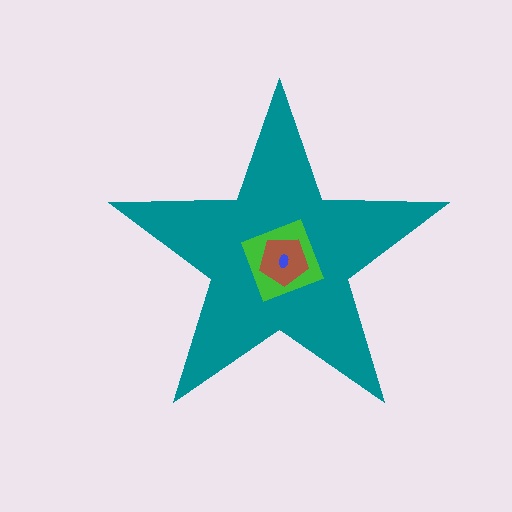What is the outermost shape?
The teal star.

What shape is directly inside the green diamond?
The brown pentagon.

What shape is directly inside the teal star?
The green diamond.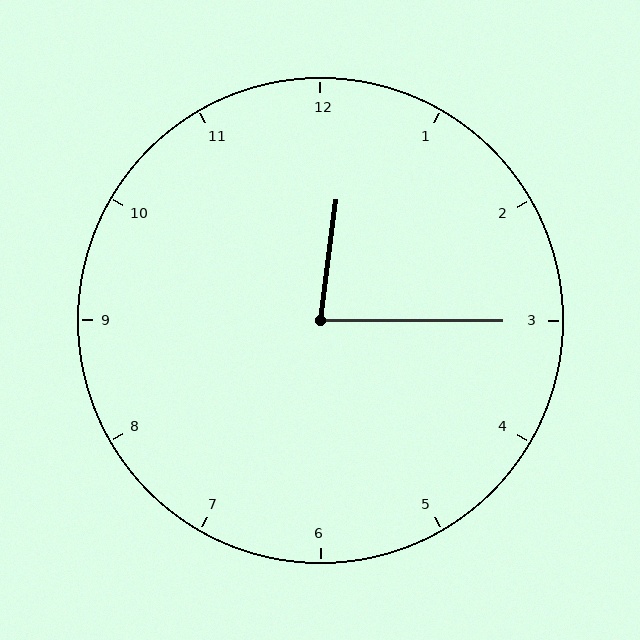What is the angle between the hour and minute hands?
Approximately 82 degrees.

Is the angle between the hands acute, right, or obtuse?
It is acute.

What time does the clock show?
12:15.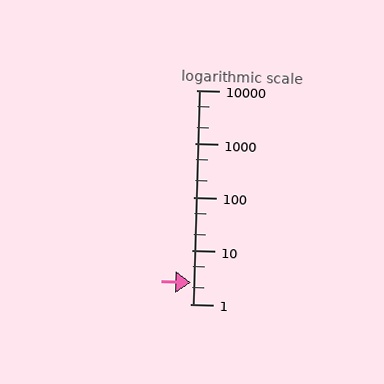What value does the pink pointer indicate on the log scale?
The pointer indicates approximately 2.5.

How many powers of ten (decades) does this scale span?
The scale spans 4 decades, from 1 to 10000.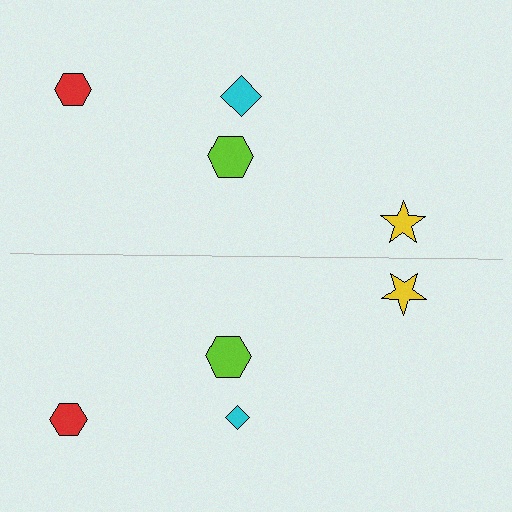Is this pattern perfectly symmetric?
No, the pattern is not perfectly symmetric. The cyan diamond on the bottom side has a different size than its mirror counterpart.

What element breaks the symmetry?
The cyan diamond on the bottom side has a different size than its mirror counterpart.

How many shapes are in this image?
There are 8 shapes in this image.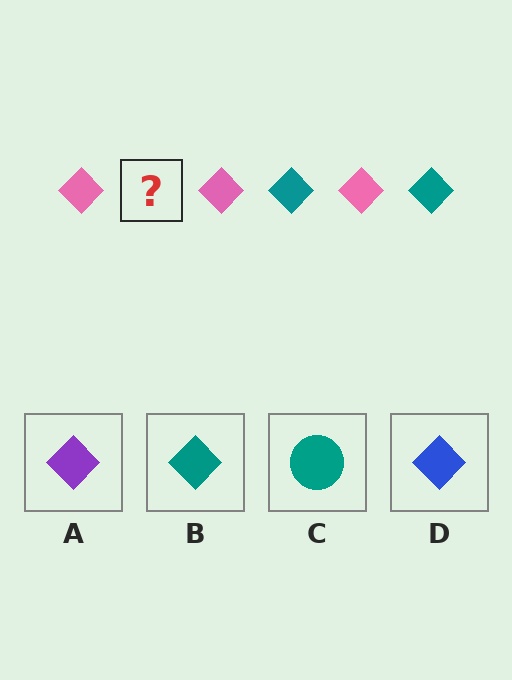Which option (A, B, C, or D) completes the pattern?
B.